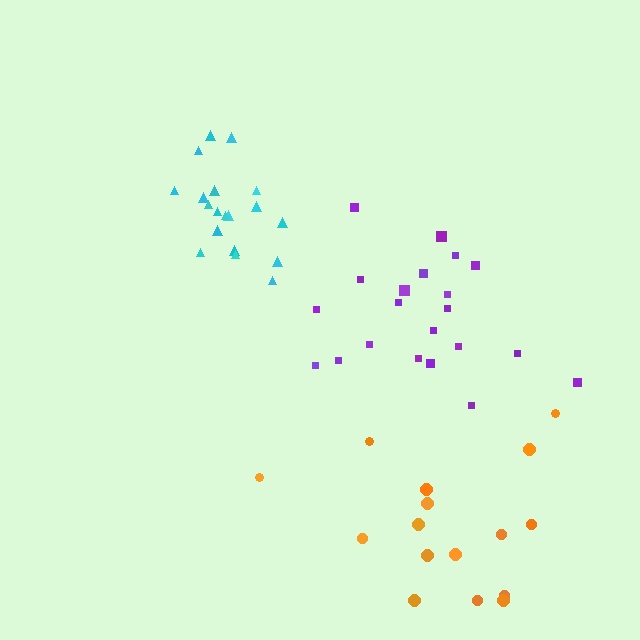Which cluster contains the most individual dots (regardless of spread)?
Purple (21).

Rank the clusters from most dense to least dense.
cyan, purple, orange.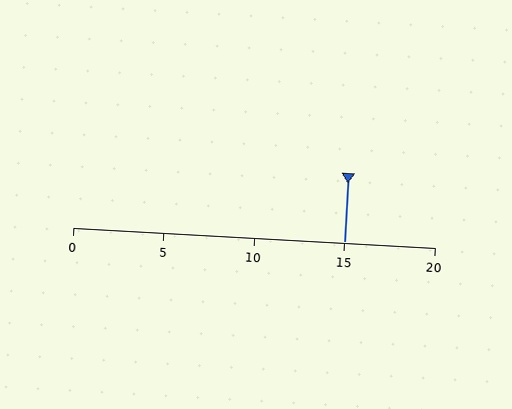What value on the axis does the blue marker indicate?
The marker indicates approximately 15.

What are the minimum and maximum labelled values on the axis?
The axis runs from 0 to 20.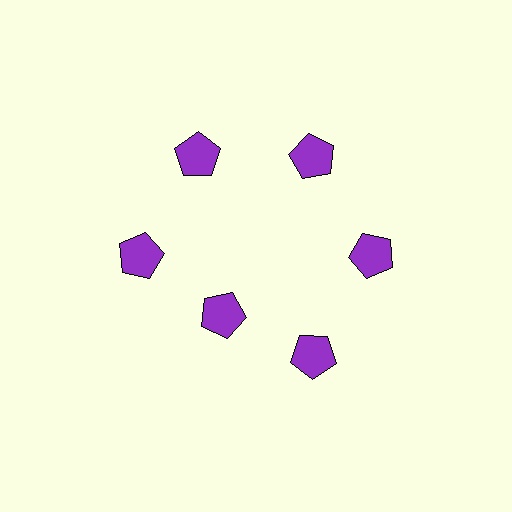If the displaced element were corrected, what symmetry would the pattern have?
It would have 6-fold rotational symmetry — the pattern would map onto itself every 60 degrees.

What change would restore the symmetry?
The symmetry would be restored by moving it outward, back onto the ring so that all 6 pentagons sit at equal angles and equal distance from the center.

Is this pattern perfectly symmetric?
No. The 6 purple pentagons are arranged in a ring, but one element near the 7 o'clock position is pulled inward toward the center, breaking the 6-fold rotational symmetry.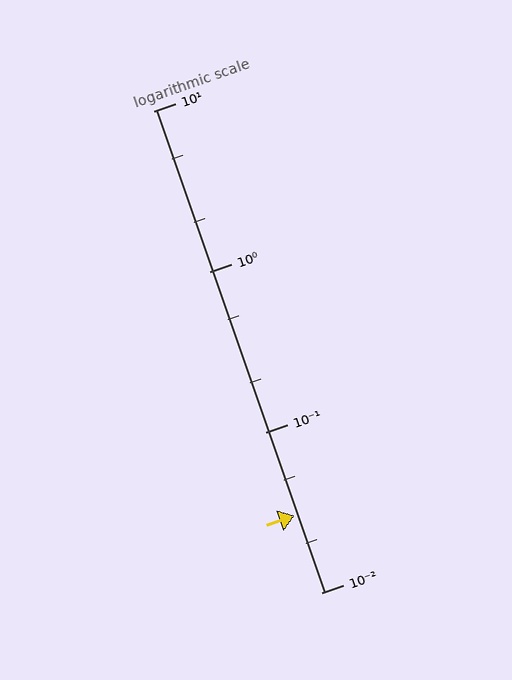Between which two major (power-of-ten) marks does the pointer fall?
The pointer is between 0.01 and 0.1.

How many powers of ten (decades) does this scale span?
The scale spans 3 decades, from 0.01 to 10.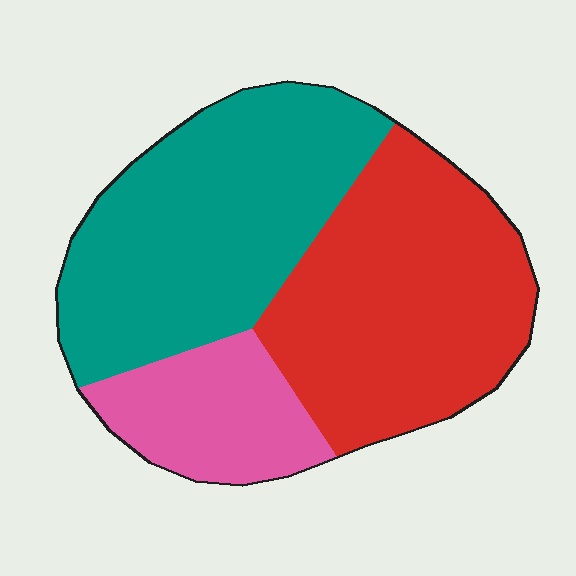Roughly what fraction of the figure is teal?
Teal covers 42% of the figure.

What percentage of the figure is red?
Red covers around 40% of the figure.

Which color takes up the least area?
Pink, at roughly 15%.